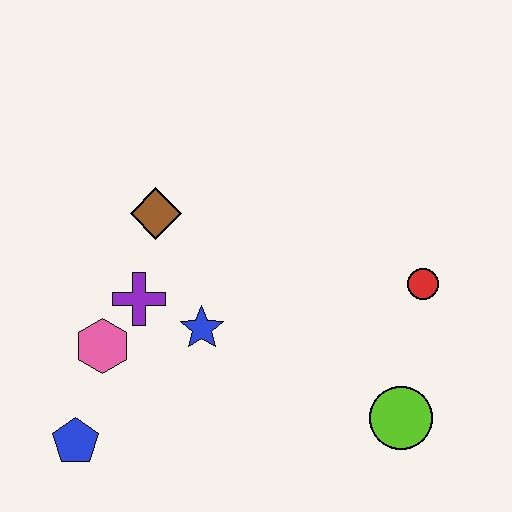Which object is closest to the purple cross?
The pink hexagon is closest to the purple cross.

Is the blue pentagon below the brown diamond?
Yes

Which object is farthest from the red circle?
The blue pentagon is farthest from the red circle.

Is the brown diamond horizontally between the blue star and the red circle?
No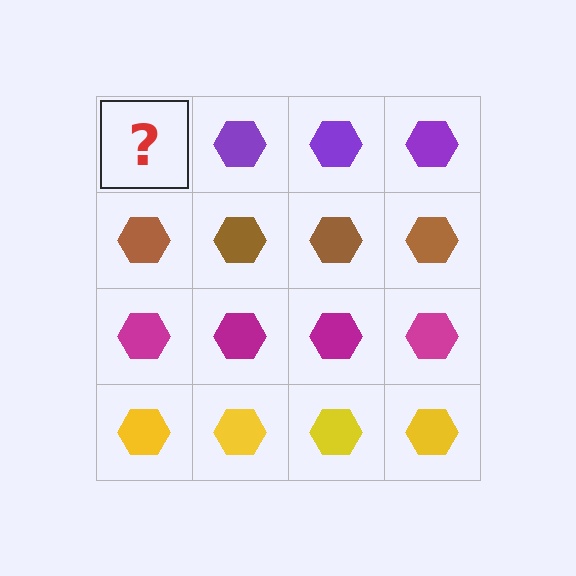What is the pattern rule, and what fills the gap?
The rule is that each row has a consistent color. The gap should be filled with a purple hexagon.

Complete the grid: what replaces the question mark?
The question mark should be replaced with a purple hexagon.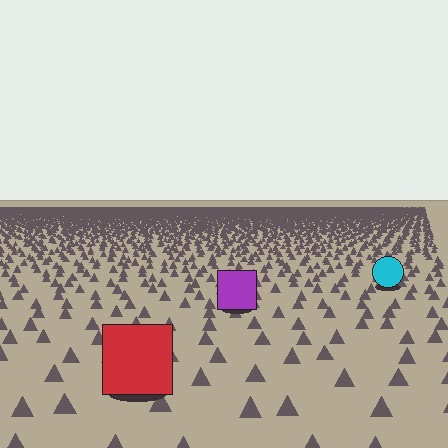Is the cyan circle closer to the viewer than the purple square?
No. The purple square is closer — you can tell from the texture gradient: the ground texture is coarser near it.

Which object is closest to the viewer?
The red square is closest. The texture marks near it are larger and more spread out.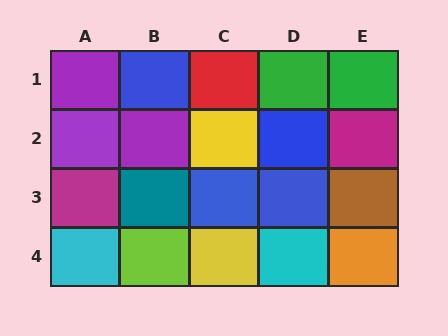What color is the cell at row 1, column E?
Green.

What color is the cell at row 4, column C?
Yellow.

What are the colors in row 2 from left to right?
Purple, purple, yellow, blue, magenta.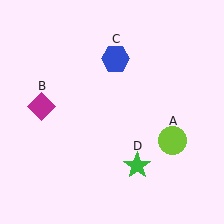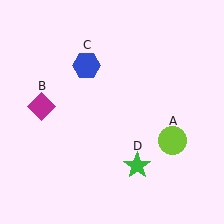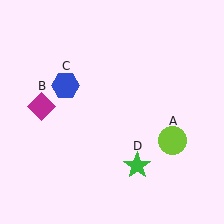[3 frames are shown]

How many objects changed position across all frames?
1 object changed position: blue hexagon (object C).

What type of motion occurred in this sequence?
The blue hexagon (object C) rotated counterclockwise around the center of the scene.